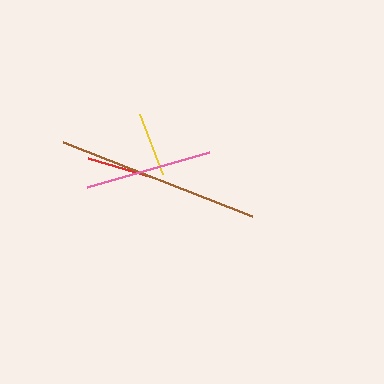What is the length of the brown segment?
The brown segment is approximately 203 pixels long.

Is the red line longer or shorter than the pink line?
The pink line is longer than the red line.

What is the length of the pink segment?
The pink segment is approximately 127 pixels long.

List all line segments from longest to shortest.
From longest to shortest: brown, pink, red, yellow.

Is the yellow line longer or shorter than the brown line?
The brown line is longer than the yellow line.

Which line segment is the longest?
The brown line is the longest at approximately 203 pixels.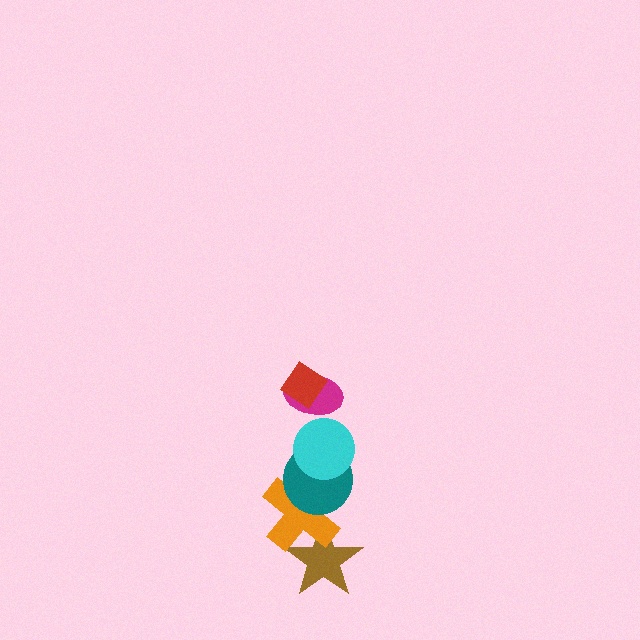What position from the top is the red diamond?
The red diamond is 1st from the top.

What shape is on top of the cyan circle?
The magenta ellipse is on top of the cyan circle.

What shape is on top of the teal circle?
The cyan circle is on top of the teal circle.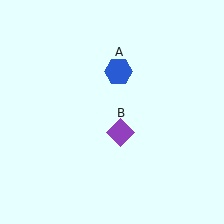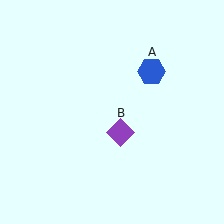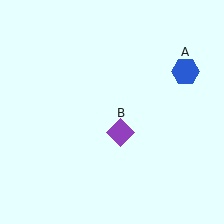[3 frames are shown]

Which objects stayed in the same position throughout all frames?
Purple diamond (object B) remained stationary.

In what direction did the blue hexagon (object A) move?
The blue hexagon (object A) moved right.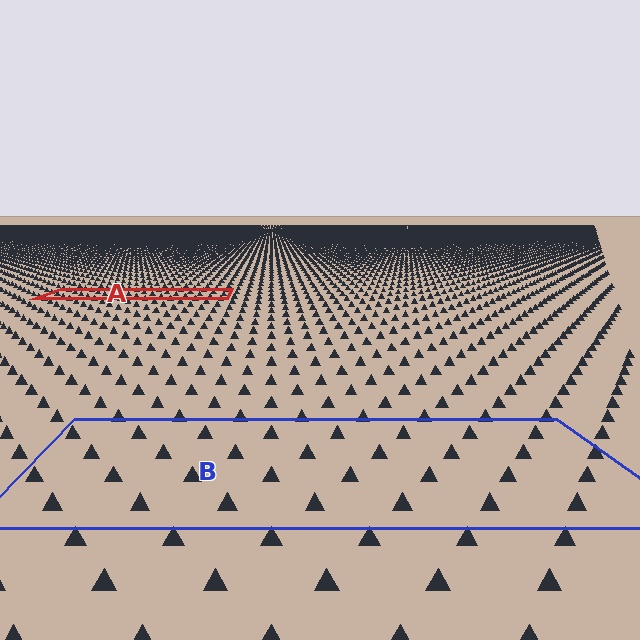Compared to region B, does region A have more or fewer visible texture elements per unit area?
Region A has more texture elements per unit area — they are packed more densely because it is farther away.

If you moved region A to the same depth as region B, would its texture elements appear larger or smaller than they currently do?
They would appear larger. At a closer depth, the same texture elements are projected at a bigger on-screen size.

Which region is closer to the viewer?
Region B is closer. The texture elements there are larger and more spread out.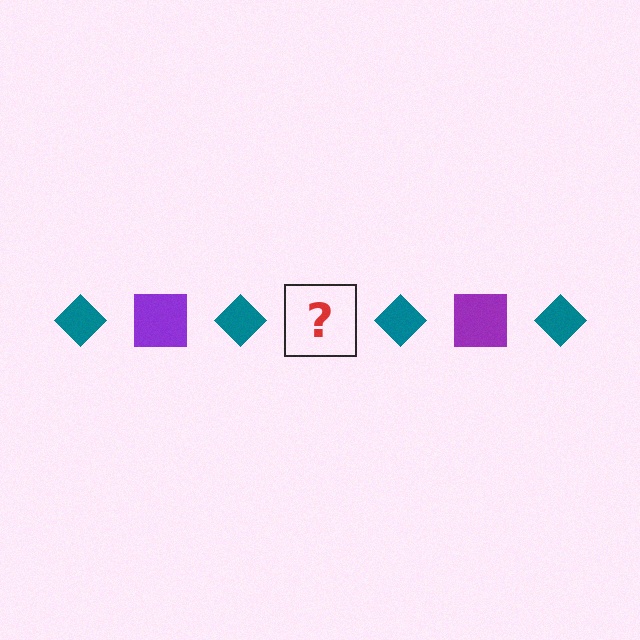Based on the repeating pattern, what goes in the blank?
The blank should be a purple square.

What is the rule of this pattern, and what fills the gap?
The rule is that the pattern alternates between teal diamond and purple square. The gap should be filled with a purple square.